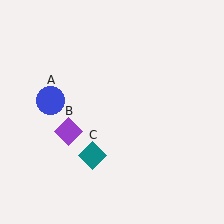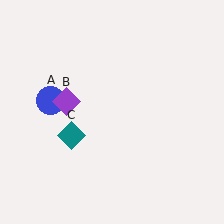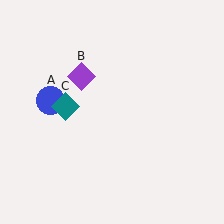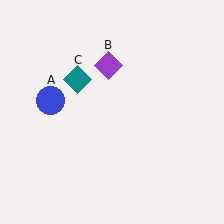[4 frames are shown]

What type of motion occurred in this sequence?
The purple diamond (object B), teal diamond (object C) rotated clockwise around the center of the scene.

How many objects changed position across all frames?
2 objects changed position: purple diamond (object B), teal diamond (object C).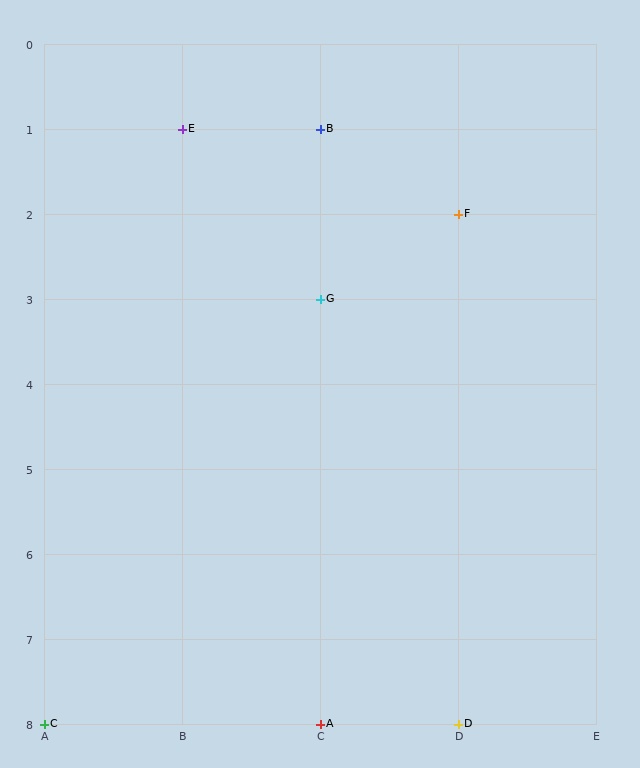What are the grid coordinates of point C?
Point C is at grid coordinates (A, 8).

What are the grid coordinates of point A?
Point A is at grid coordinates (C, 8).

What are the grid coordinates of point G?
Point G is at grid coordinates (C, 3).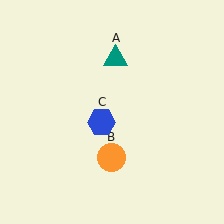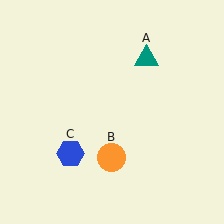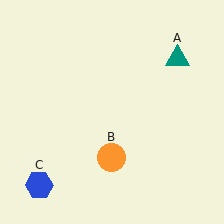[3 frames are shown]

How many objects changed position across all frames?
2 objects changed position: teal triangle (object A), blue hexagon (object C).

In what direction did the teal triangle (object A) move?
The teal triangle (object A) moved right.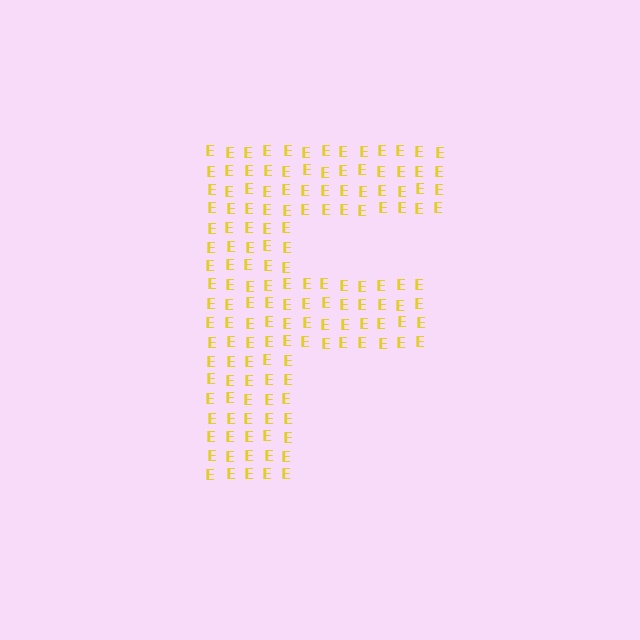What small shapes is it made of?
It is made of small letter E's.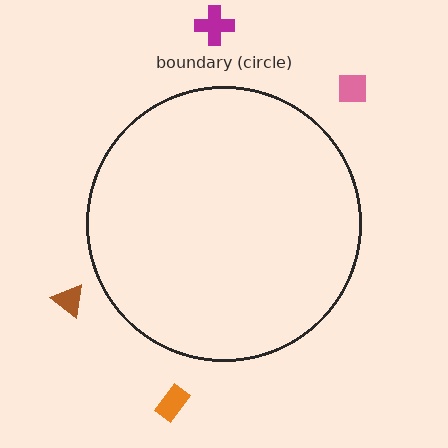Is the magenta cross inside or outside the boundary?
Outside.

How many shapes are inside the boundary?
0 inside, 4 outside.